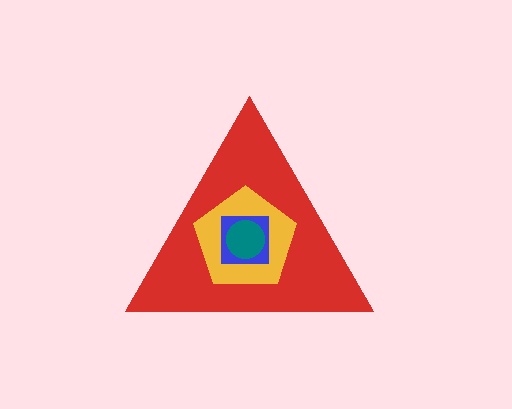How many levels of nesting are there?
4.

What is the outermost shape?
The red triangle.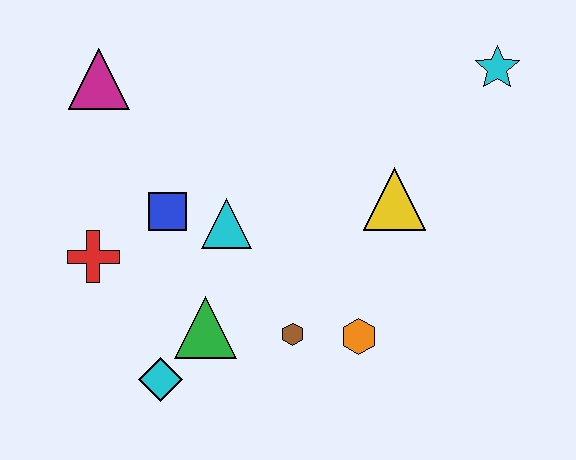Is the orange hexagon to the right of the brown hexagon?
Yes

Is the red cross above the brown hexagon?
Yes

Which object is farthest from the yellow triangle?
The magenta triangle is farthest from the yellow triangle.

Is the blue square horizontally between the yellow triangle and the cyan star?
No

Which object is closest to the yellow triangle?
The orange hexagon is closest to the yellow triangle.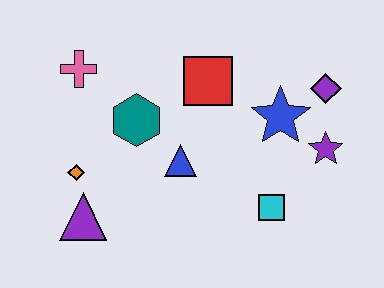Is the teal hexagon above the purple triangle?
Yes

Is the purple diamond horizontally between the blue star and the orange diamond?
No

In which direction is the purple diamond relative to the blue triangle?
The purple diamond is to the right of the blue triangle.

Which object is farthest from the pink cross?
The purple star is farthest from the pink cross.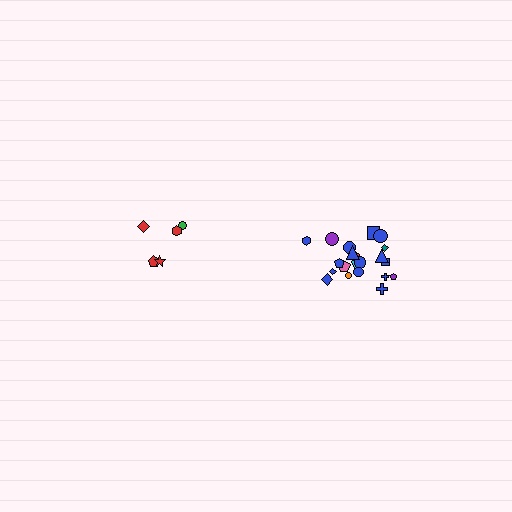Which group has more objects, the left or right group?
The right group.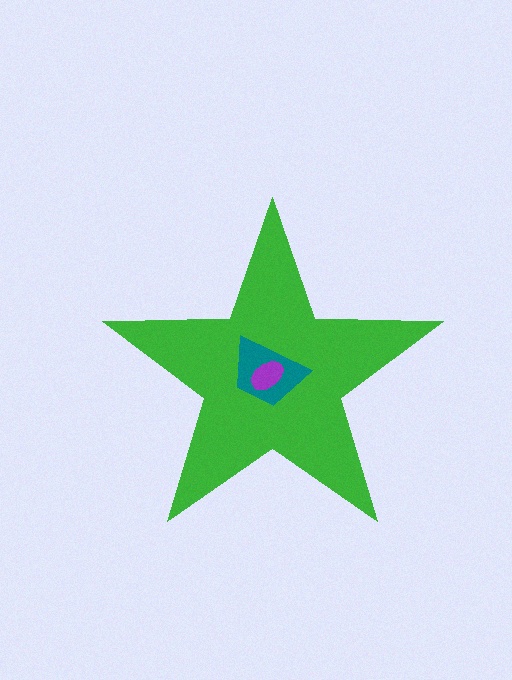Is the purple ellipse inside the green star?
Yes.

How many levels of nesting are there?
3.